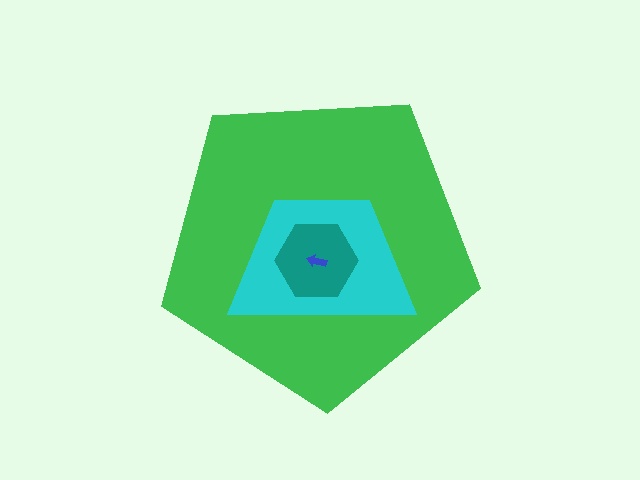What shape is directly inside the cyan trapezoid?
The teal hexagon.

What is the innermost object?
The blue arrow.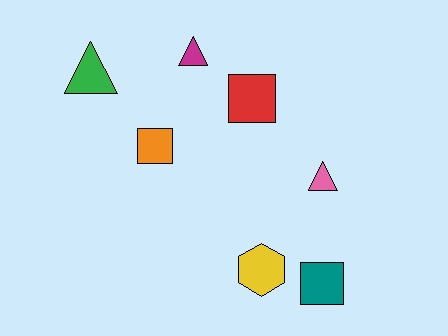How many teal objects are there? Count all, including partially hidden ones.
There is 1 teal object.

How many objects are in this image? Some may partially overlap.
There are 7 objects.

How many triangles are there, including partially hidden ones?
There are 3 triangles.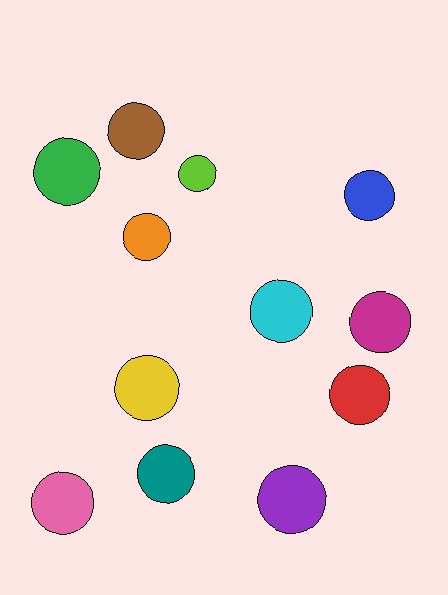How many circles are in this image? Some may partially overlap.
There are 12 circles.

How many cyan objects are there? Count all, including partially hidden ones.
There is 1 cyan object.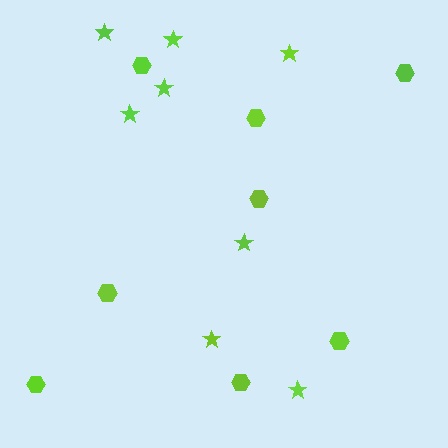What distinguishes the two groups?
There are 2 groups: one group of hexagons (8) and one group of stars (8).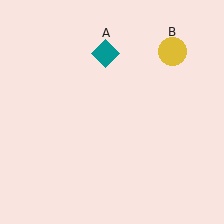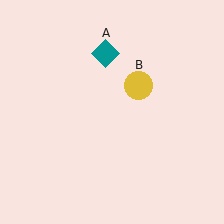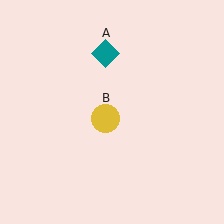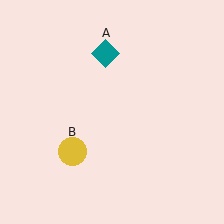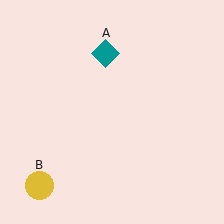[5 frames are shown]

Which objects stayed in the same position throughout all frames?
Teal diamond (object A) remained stationary.